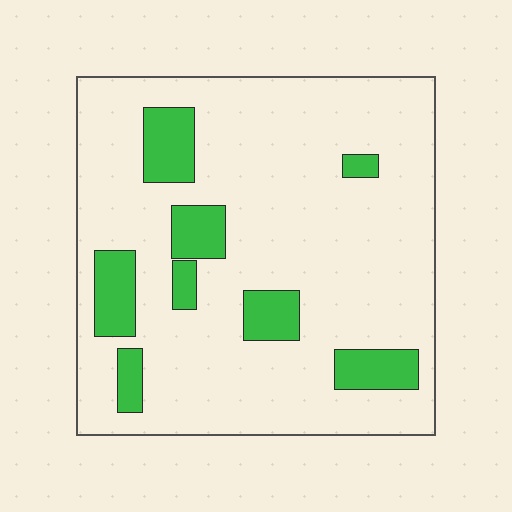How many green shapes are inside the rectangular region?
8.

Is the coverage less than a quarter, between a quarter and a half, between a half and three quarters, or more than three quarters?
Less than a quarter.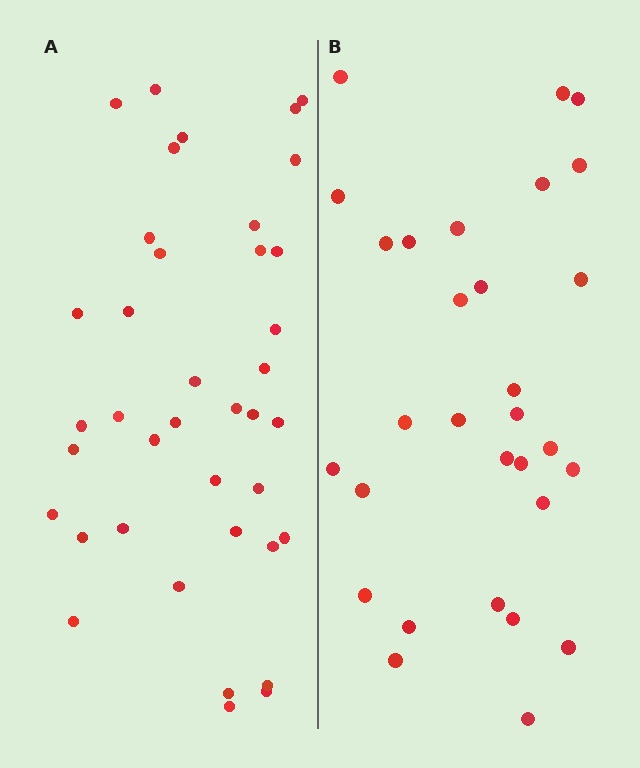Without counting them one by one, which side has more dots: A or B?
Region A (the left region) has more dots.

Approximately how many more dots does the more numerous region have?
Region A has roughly 8 or so more dots than region B.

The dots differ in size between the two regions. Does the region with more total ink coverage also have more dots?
No. Region B has more total ink coverage because its dots are larger, but region A actually contains more individual dots. Total area can be misleading — the number of items is what matters here.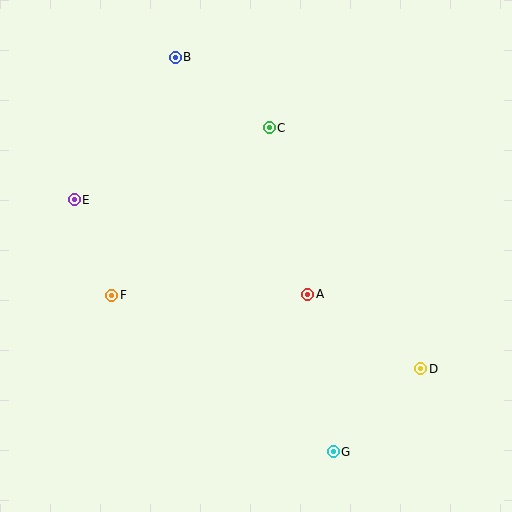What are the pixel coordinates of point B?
Point B is at (175, 57).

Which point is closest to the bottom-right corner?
Point D is closest to the bottom-right corner.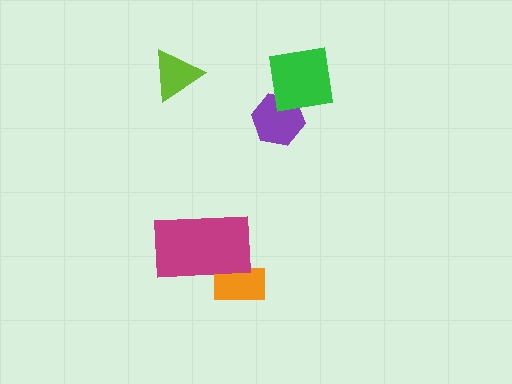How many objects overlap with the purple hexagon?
1 object overlaps with the purple hexagon.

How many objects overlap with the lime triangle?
0 objects overlap with the lime triangle.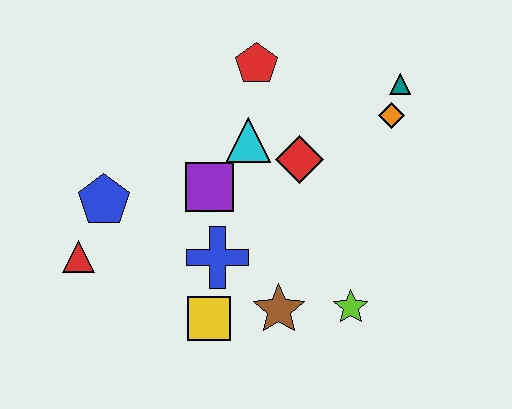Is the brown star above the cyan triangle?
No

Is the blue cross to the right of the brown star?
No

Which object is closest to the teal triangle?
The orange diamond is closest to the teal triangle.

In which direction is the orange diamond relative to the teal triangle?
The orange diamond is below the teal triangle.